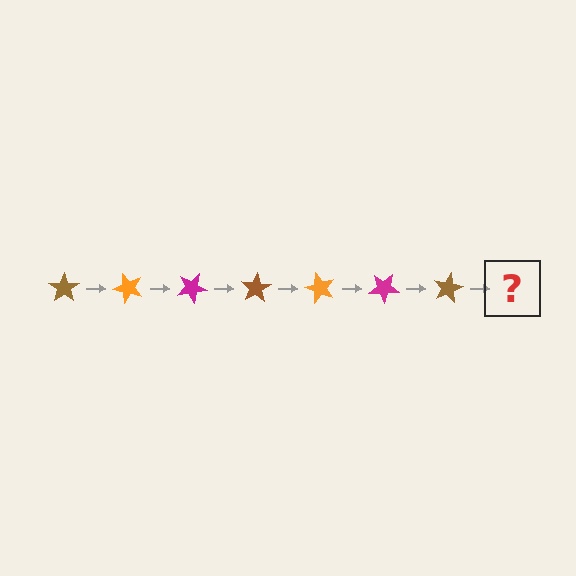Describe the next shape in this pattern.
It should be an orange star, rotated 350 degrees from the start.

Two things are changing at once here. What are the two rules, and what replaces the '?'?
The two rules are that it rotates 50 degrees each step and the color cycles through brown, orange, and magenta. The '?' should be an orange star, rotated 350 degrees from the start.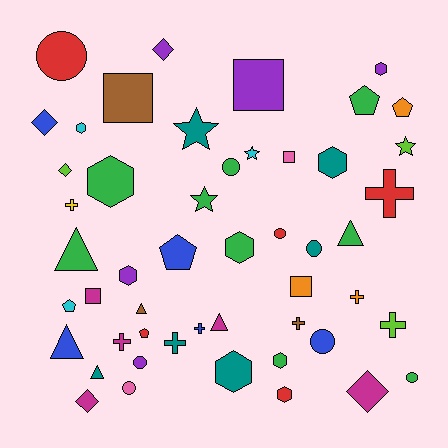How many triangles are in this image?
There are 6 triangles.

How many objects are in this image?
There are 50 objects.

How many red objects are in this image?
There are 5 red objects.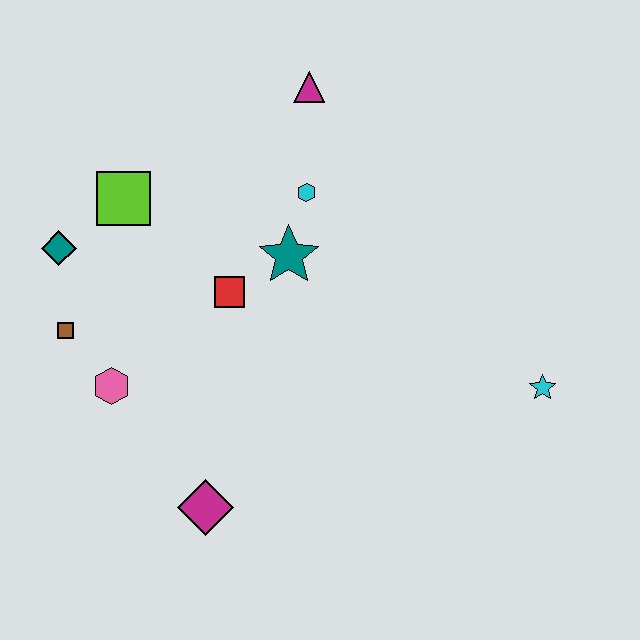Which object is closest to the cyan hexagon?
The teal star is closest to the cyan hexagon.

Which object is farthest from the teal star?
The cyan star is farthest from the teal star.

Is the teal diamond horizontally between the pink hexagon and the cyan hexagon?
No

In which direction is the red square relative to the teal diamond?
The red square is to the right of the teal diamond.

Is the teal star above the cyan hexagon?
No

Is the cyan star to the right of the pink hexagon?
Yes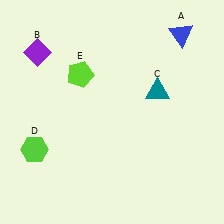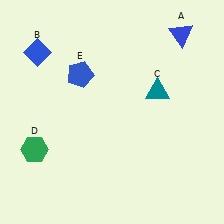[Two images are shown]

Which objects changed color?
B changed from purple to blue. D changed from lime to green. E changed from lime to blue.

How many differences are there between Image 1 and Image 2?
There are 3 differences between the two images.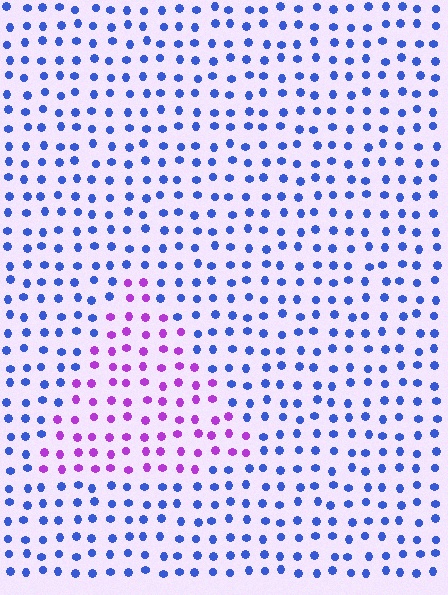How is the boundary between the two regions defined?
The boundary is defined purely by a slight shift in hue (about 62 degrees). Spacing, size, and orientation are identical on both sides.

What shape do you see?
I see a triangle.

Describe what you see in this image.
The image is filled with small blue elements in a uniform arrangement. A triangle-shaped region is visible where the elements are tinted to a slightly different hue, forming a subtle color boundary.